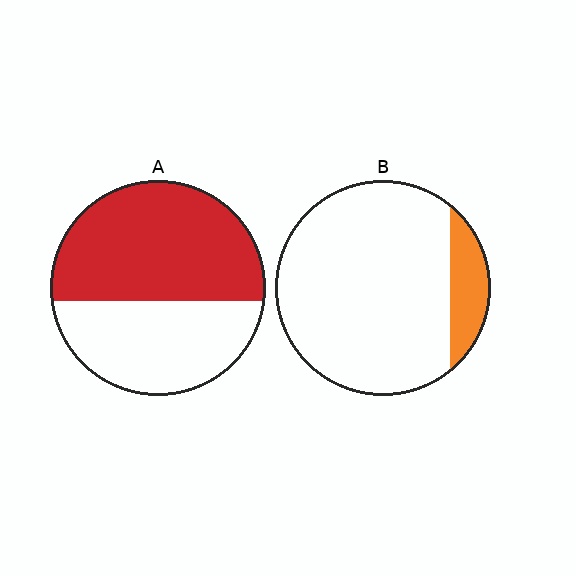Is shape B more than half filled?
No.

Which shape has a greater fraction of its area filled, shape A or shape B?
Shape A.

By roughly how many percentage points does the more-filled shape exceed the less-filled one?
By roughly 45 percentage points (A over B).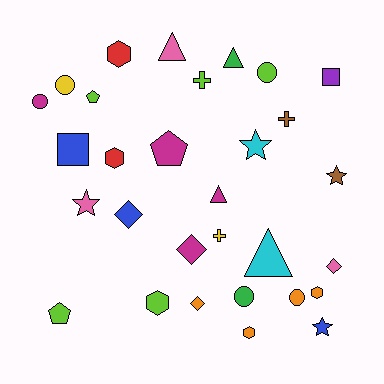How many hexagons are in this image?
There are 5 hexagons.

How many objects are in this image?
There are 30 objects.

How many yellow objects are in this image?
There are 2 yellow objects.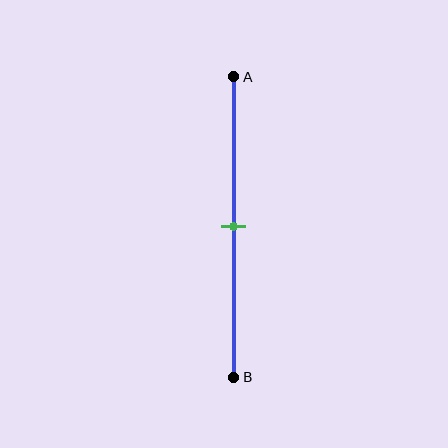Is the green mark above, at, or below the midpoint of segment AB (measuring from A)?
The green mark is approximately at the midpoint of segment AB.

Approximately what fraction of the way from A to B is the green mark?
The green mark is approximately 50% of the way from A to B.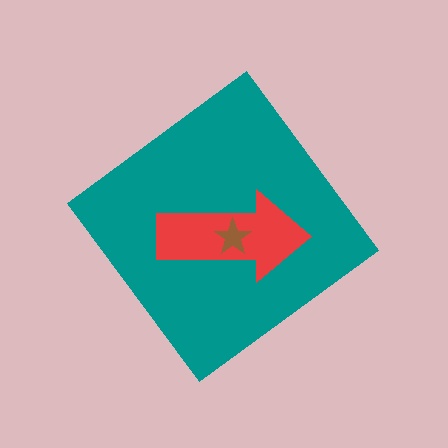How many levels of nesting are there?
3.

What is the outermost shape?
The teal diamond.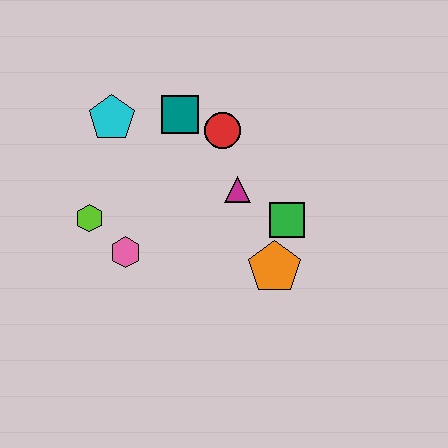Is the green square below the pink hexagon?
No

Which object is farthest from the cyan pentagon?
The orange pentagon is farthest from the cyan pentagon.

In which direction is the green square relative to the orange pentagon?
The green square is above the orange pentagon.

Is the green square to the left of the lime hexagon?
No